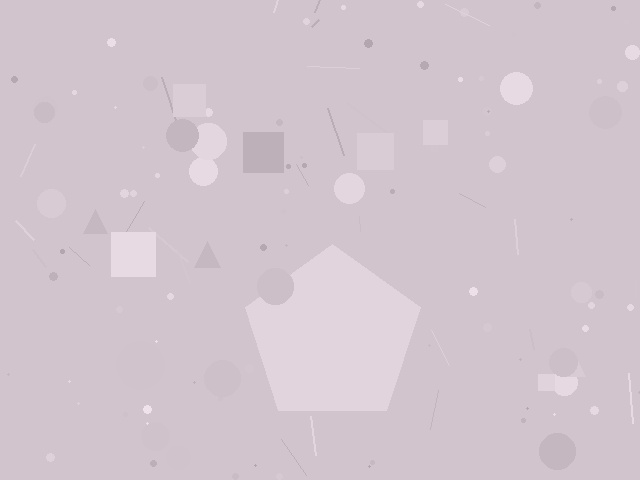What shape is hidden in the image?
A pentagon is hidden in the image.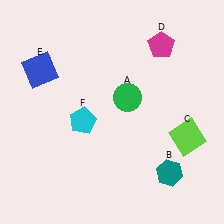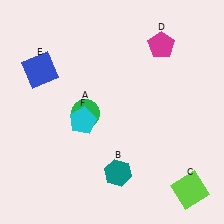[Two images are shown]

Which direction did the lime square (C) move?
The lime square (C) moved down.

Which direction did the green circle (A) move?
The green circle (A) moved left.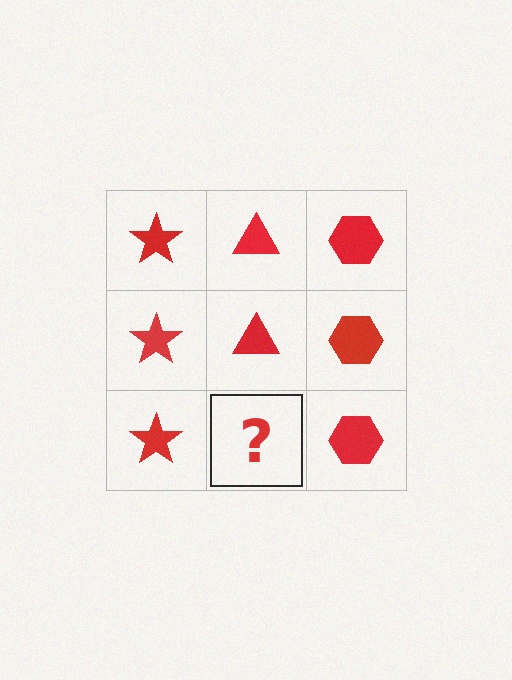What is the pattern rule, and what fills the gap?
The rule is that each column has a consistent shape. The gap should be filled with a red triangle.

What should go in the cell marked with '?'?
The missing cell should contain a red triangle.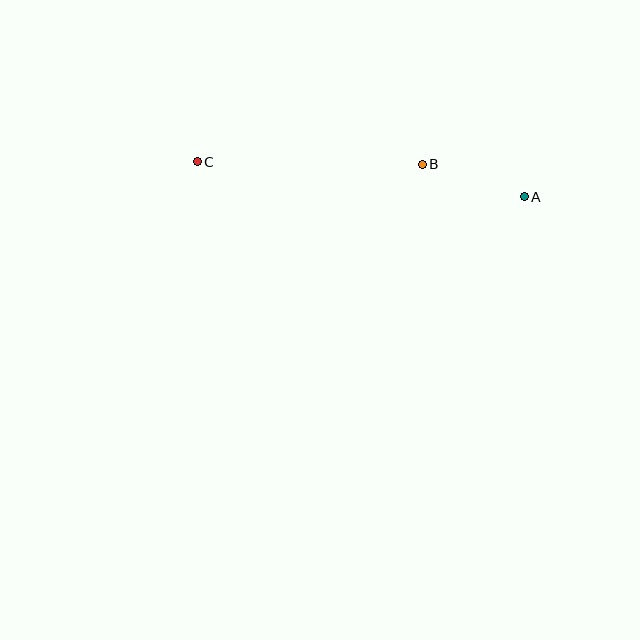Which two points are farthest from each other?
Points A and C are farthest from each other.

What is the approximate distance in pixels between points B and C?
The distance between B and C is approximately 225 pixels.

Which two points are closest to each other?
Points A and B are closest to each other.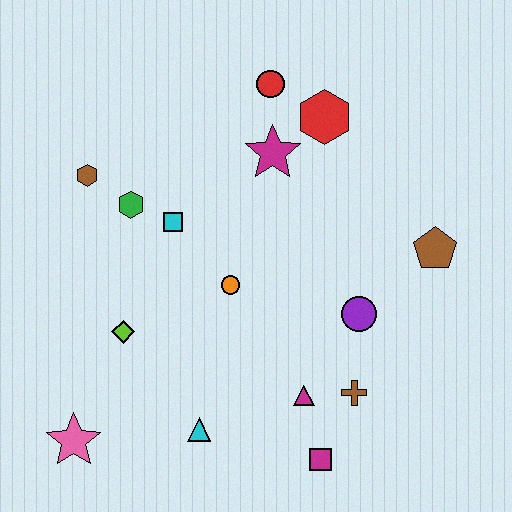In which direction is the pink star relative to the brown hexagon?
The pink star is below the brown hexagon.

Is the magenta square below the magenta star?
Yes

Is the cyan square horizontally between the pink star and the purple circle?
Yes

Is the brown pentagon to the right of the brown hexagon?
Yes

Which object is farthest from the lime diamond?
The brown pentagon is farthest from the lime diamond.